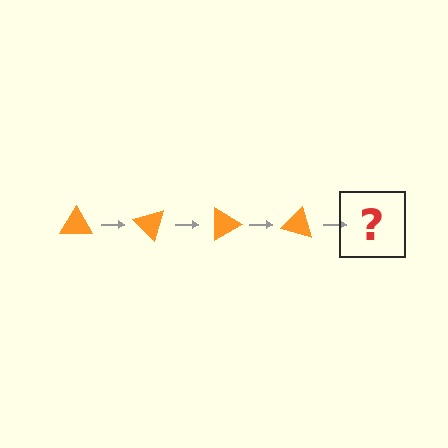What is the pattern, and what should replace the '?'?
The pattern is that the triangle rotates 45 degrees each step. The '?' should be an orange triangle rotated 180 degrees.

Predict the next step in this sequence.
The next step is an orange triangle rotated 180 degrees.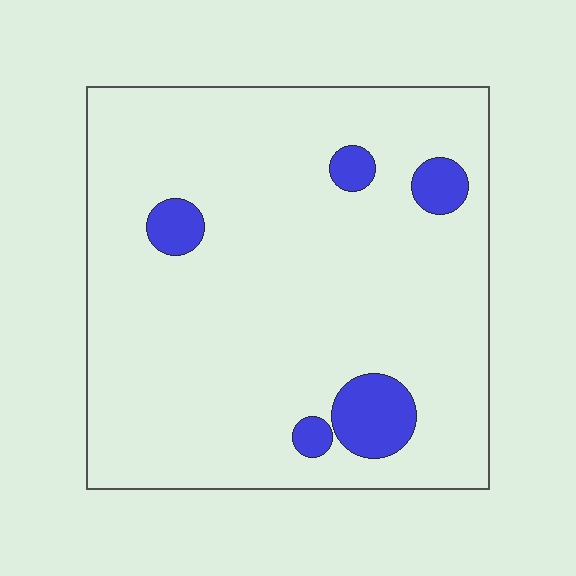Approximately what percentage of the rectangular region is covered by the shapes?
Approximately 10%.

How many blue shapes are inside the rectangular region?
5.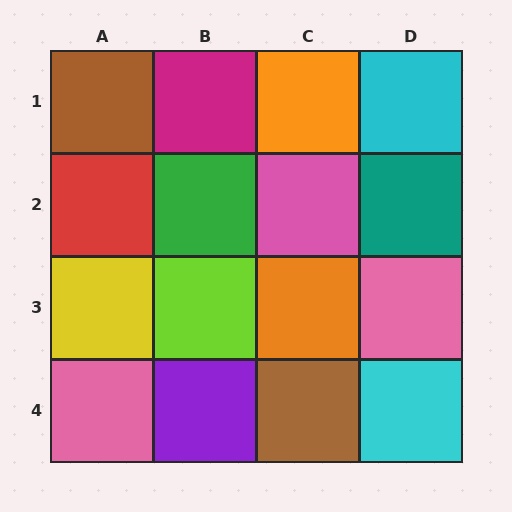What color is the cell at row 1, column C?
Orange.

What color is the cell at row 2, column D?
Teal.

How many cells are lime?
1 cell is lime.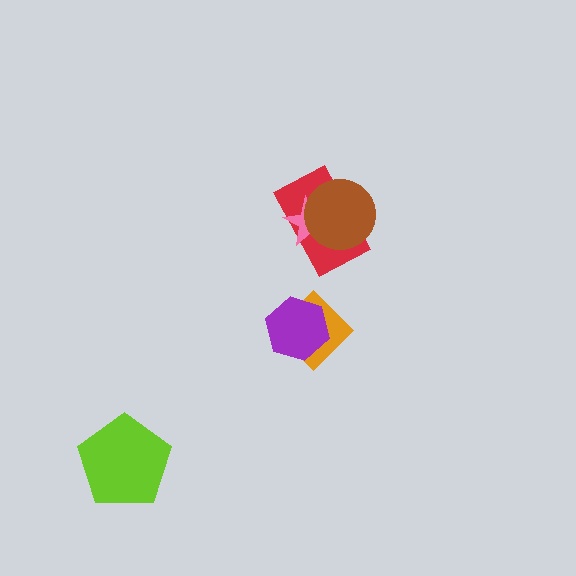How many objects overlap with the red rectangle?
2 objects overlap with the red rectangle.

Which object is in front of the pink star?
The brown circle is in front of the pink star.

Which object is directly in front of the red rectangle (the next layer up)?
The pink star is directly in front of the red rectangle.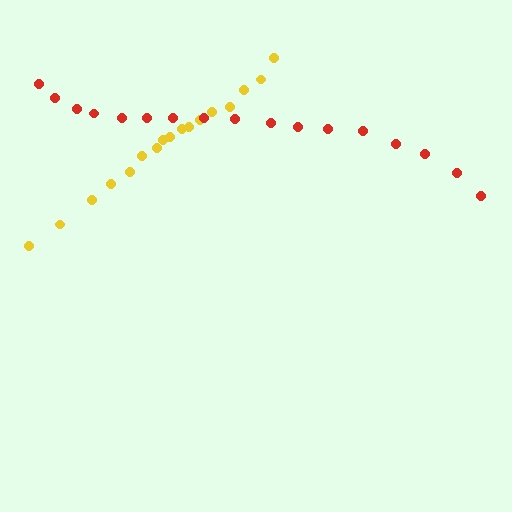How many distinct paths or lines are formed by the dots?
There are 2 distinct paths.